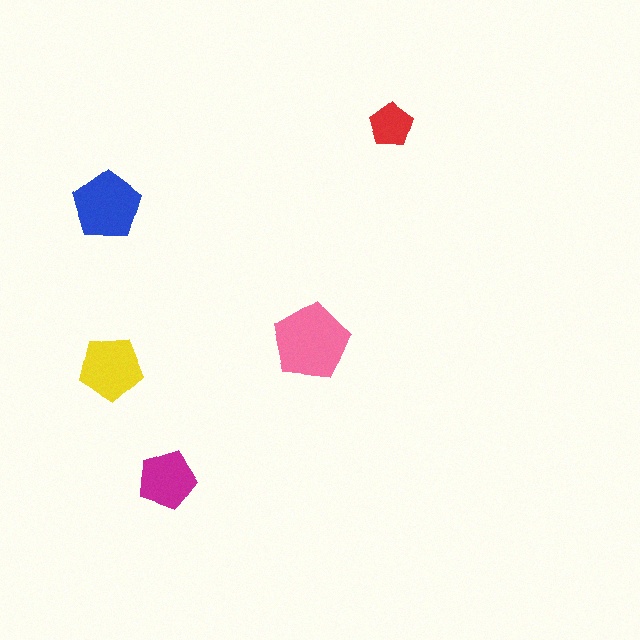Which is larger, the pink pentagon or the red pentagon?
The pink one.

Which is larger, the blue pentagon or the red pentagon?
The blue one.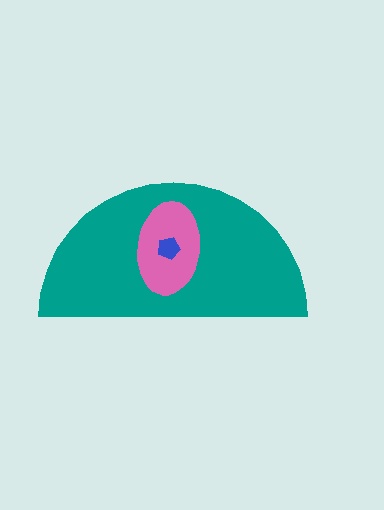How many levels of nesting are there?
3.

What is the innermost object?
The blue pentagon.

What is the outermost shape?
The teal semicircle.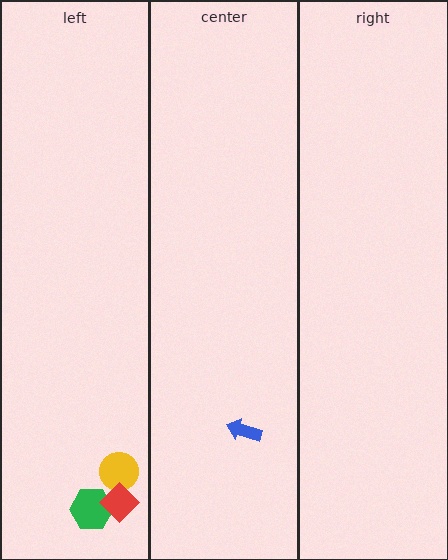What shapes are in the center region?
The blue arrow.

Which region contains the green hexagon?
The left region.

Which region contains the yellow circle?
The left region.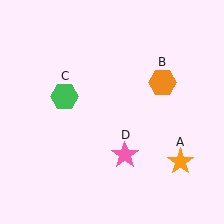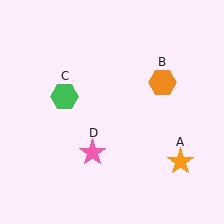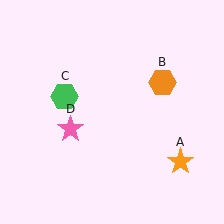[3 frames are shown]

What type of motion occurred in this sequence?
The pink star (object D) rotated clockwise around the center of the scene.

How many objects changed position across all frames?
1 object changed position: pink star (object D).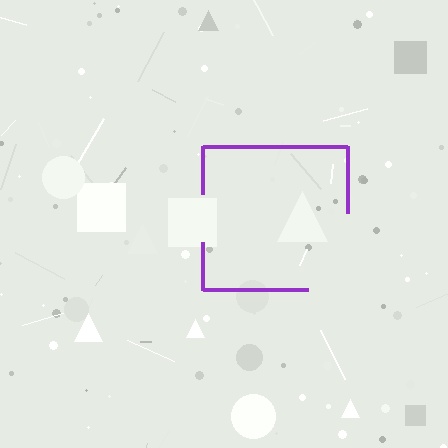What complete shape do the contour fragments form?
The contour fragments form a square.